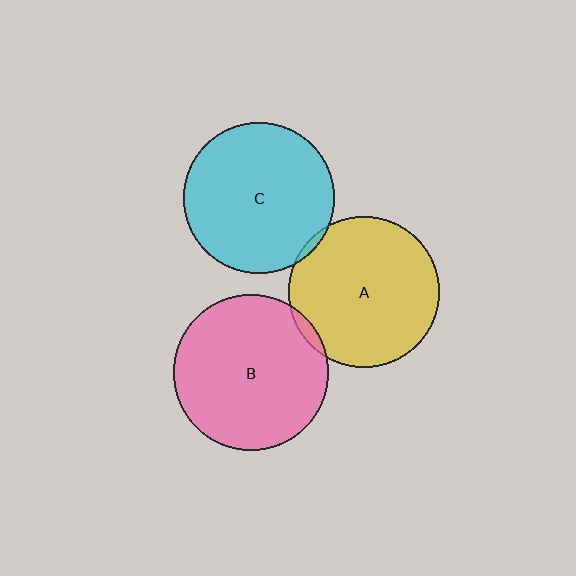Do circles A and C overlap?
Yes.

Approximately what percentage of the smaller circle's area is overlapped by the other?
Approximately 5%.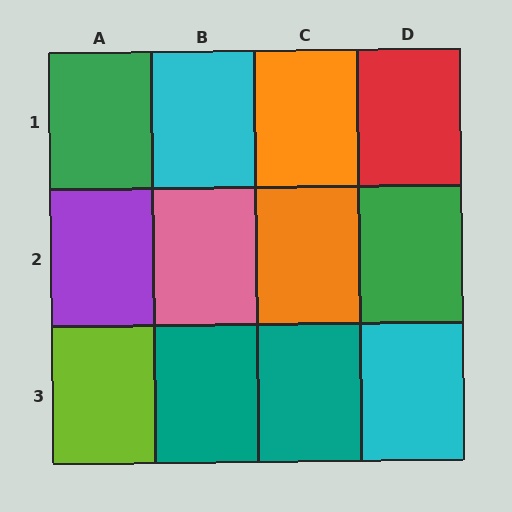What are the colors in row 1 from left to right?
Green, cyan, orange, red.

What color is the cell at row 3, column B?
Teal.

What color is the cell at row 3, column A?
Lime.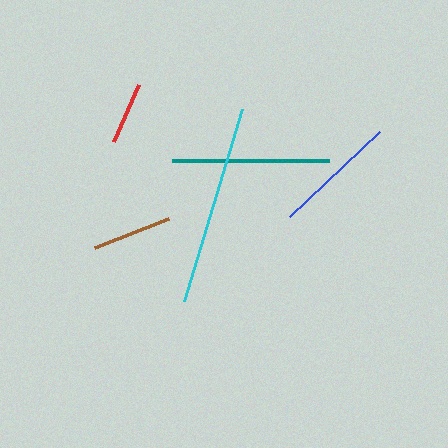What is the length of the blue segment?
The blue segment is approximately 124 pixels long.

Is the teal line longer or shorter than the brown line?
The teal line is longer than the brown line.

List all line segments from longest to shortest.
From longest to shortest: cyan, teal, blue, brown, red.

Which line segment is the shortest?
The red line is the shortest at approximately 63 pixels.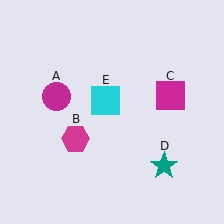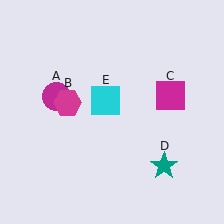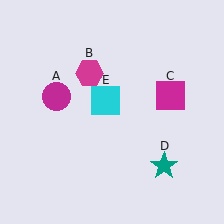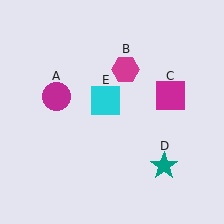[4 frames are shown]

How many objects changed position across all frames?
1 object changed position: magenta hexagon (object B).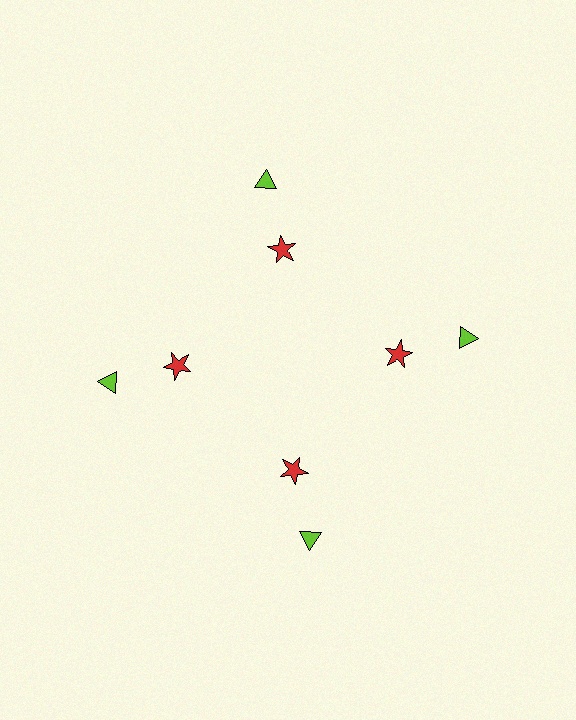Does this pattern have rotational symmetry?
Yes, this pattern has 4-fold rotational symmetry. It looks the same after rotating 90 degrees around the center.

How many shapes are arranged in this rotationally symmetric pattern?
There are 8 shapes, arranged in 4 groups of 2.